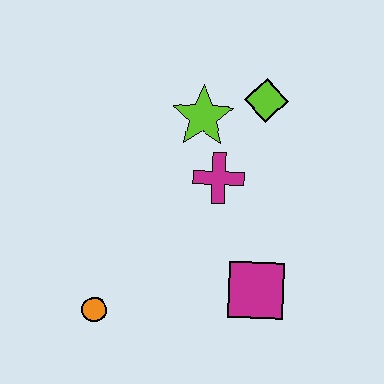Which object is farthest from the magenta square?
The lime diamond is farthest from the magenta square.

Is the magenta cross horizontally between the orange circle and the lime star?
No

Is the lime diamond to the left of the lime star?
No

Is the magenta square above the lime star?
No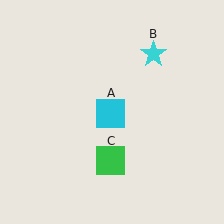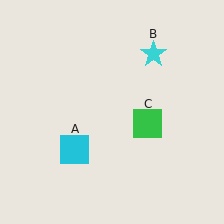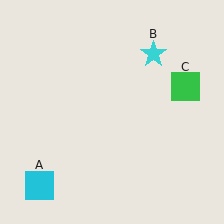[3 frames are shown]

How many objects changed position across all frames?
2 objects changed position: cyan square (object A), green square (object C).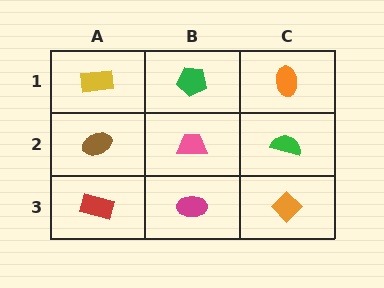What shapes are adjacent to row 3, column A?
A brown ellipse (row 2, column A), a magenta ellipse (row 3, column B).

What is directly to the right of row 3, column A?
A magenta ellipse.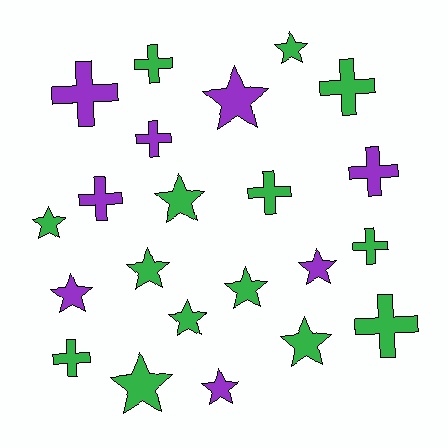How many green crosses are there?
There are 6 green crosses.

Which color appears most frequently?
Green, with 14 objects.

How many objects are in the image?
There are 22 objects.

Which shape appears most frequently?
Star, with 12 objects.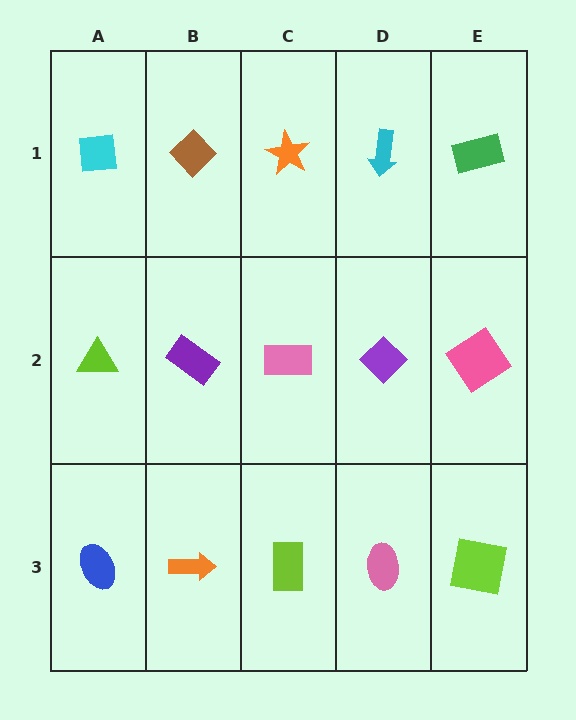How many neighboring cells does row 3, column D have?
3.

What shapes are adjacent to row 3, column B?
A purple rectangle (row 2, column B), a blue ellipse (row 3, column A), a lime rectangle (row 3, column C).